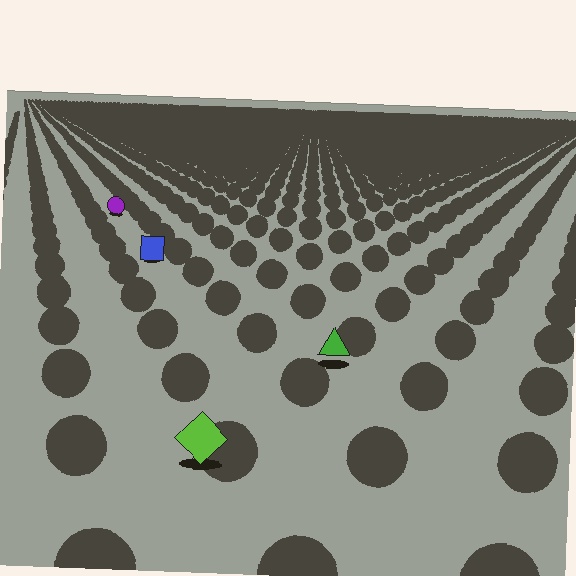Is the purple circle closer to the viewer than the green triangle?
No. The green triangle is closer — you can tell from the texture gradient: the ground texture is coarser near it.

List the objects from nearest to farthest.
From nearest to farthest: the lime diamond, the green triangle, the blue square, the purple circle.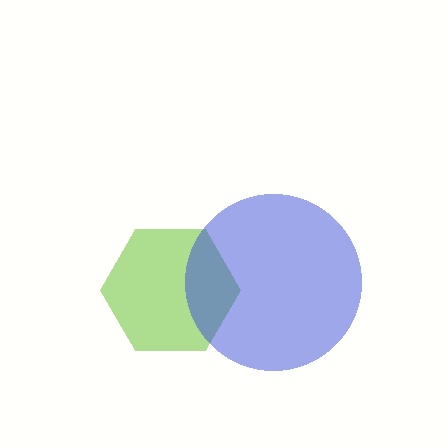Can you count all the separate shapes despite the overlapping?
Yes, there are 2 separate shapes.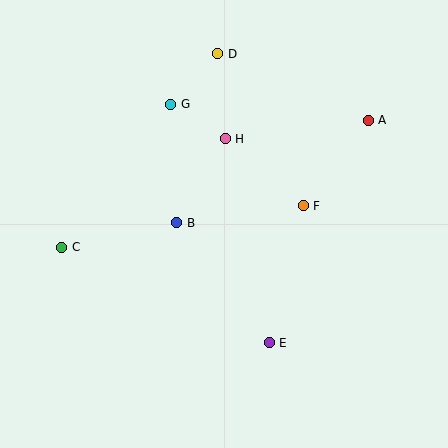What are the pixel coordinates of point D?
Point D is at (218, 54).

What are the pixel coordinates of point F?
Point F is at (303, 206).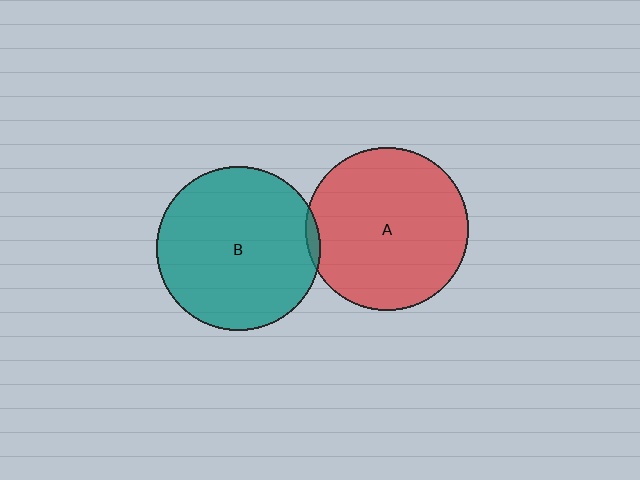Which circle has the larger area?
Circle B (teal).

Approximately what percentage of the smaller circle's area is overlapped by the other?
Approximately 5%.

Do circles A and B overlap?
Yes.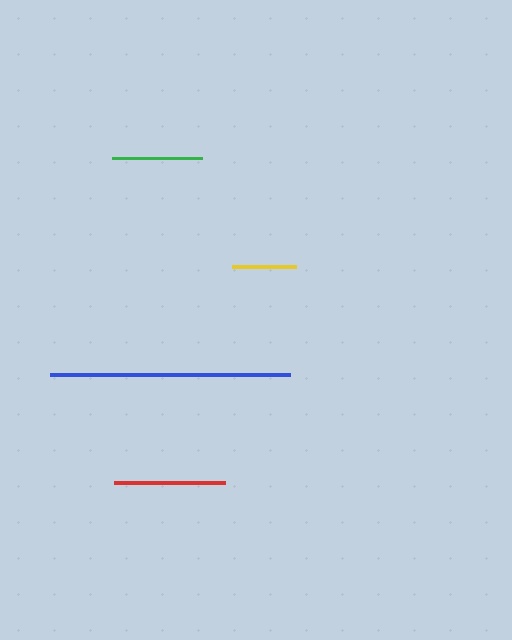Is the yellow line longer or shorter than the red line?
The red line is longer than the yellow line.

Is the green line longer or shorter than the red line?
The red line is longer than the green line.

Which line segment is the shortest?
The yellow line is the shortest at approximately 64 pixels.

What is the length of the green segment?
The green segment is approximately 90 pixels long.